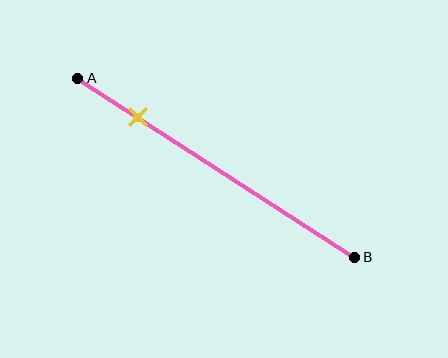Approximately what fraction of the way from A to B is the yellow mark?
The yellow mark is approximately 20% of the way from A to B.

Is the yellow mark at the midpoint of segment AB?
No, the mark is at about 20% from A, not at the 50% midpoint.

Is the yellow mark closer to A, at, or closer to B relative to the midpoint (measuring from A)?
The yellow mark is closer to point A than the midpoint of segment AB.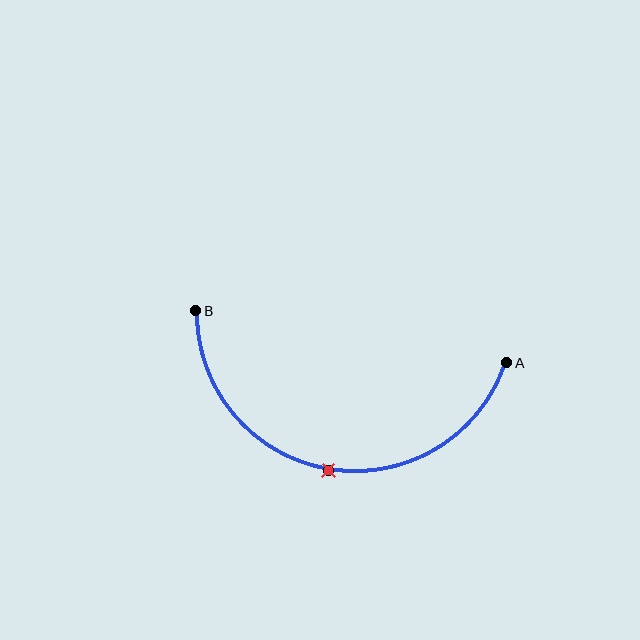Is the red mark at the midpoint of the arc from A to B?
Yes. The red mark lies on the arc at equal arc-length from both A and B — it is the arc midpoint.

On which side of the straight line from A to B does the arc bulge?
The arc bulges below the straight line connecting A and B.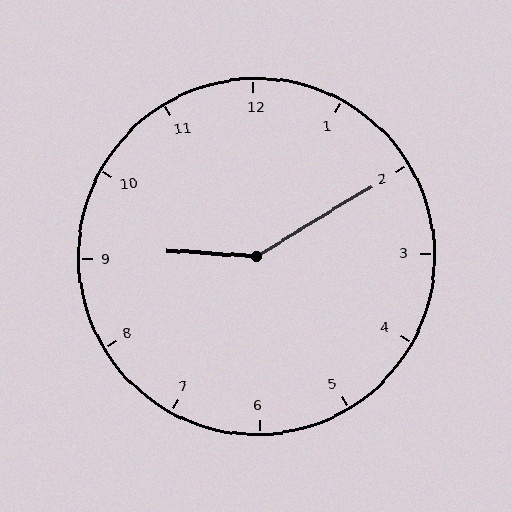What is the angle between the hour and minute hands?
Approximately 145 degrees.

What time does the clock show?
9:10.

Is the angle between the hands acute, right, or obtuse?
It is obtuse.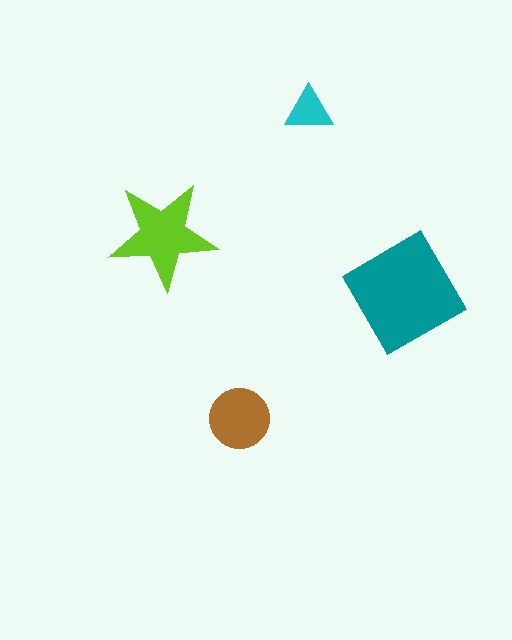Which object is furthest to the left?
The lime star is leftmost.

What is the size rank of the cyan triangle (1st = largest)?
4th.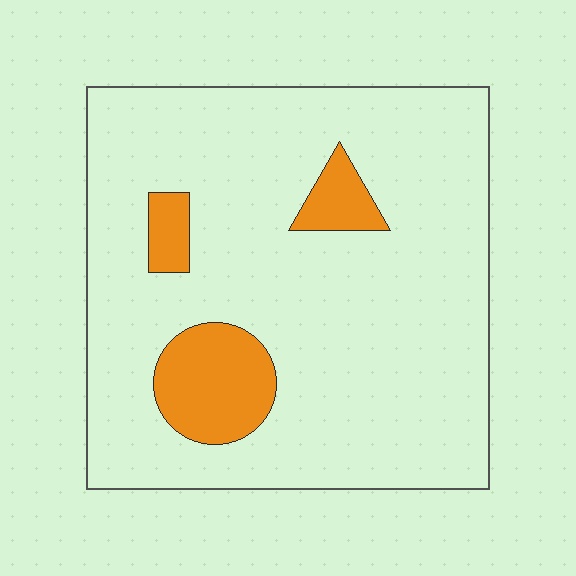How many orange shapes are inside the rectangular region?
3.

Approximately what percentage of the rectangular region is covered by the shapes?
Approximately 10%.